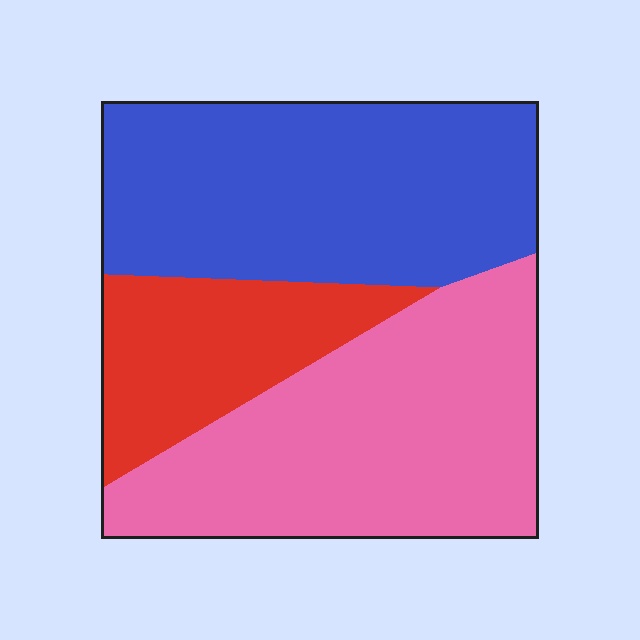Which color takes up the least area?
Red, at roughly 20%.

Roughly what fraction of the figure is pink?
Pink takes up about two fifths (2/5) of the figure.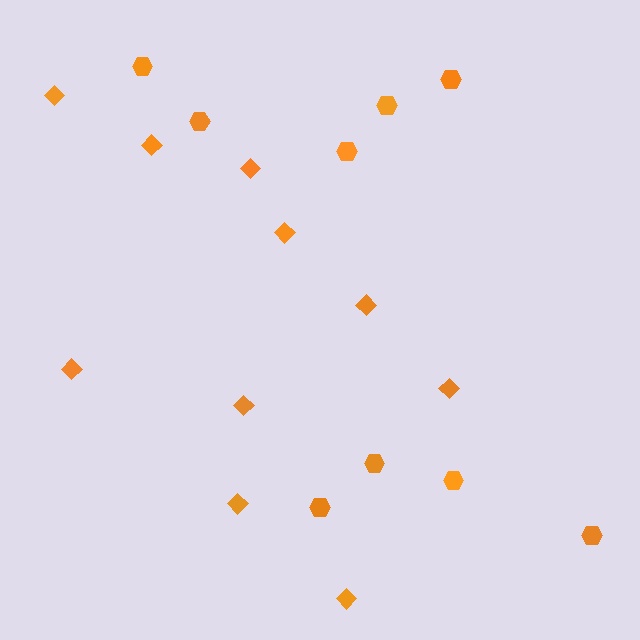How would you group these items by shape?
There are 2 groups: one group of hexagons (9) and one group of diamonds (10).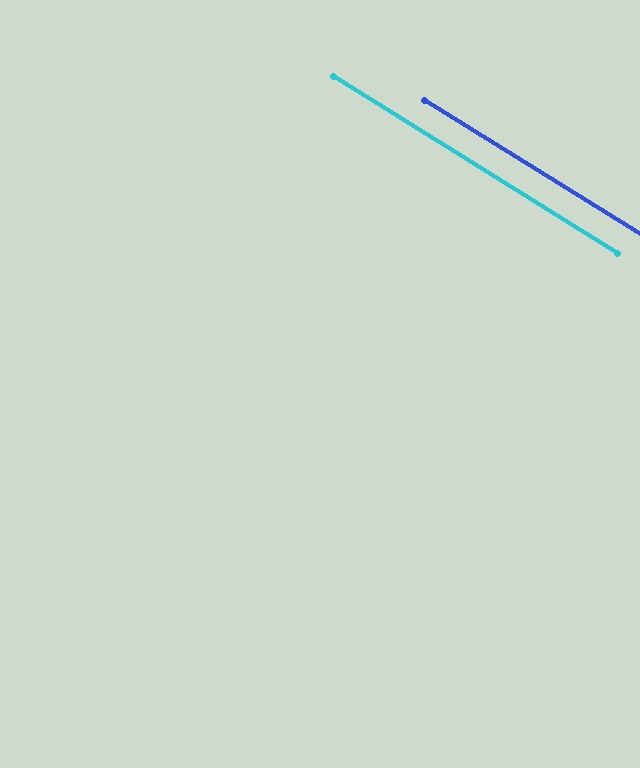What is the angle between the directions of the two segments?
Approximately 0 degrees.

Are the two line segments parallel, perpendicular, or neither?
Parallel — their directions differ by only 0.1°.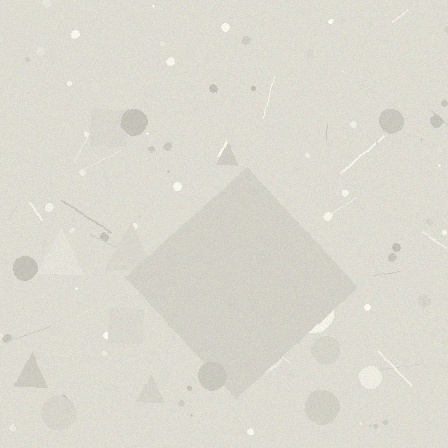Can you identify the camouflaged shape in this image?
The camouflaged shape is a diamond.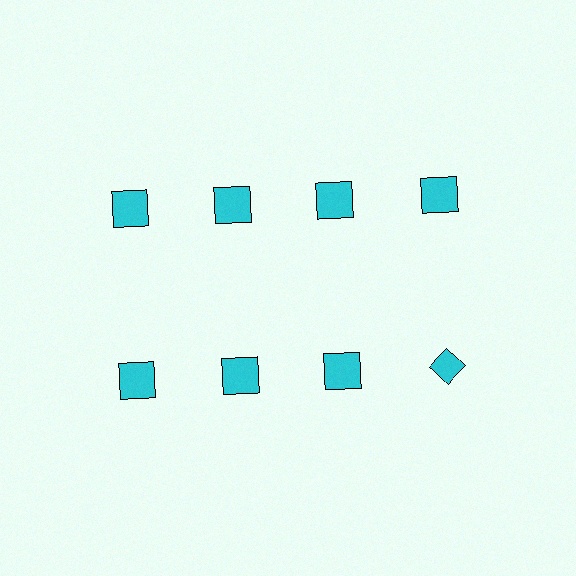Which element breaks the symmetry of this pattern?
The cyan diamond in the second row, second from right column breaks the symmetry. All other shapes are cyan squares.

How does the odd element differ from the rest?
It has a different shape: diamond instead of square.